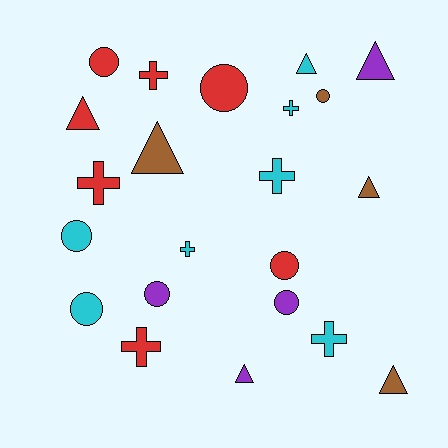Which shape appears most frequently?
Circle, with 8 objects.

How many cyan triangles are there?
There is 1 cyan triangle.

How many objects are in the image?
There are 22 objects.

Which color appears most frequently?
Cyan, with 7 objects.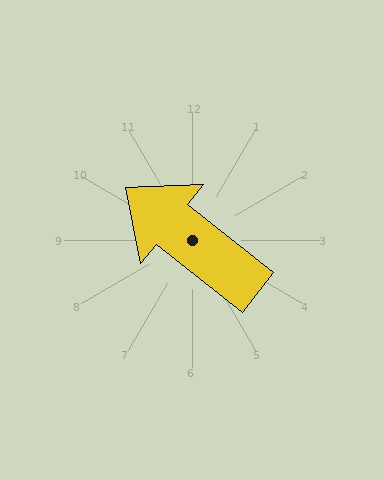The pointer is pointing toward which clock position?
Roughly 10 o'clock.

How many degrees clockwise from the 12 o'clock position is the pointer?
Approximately 308 degrees.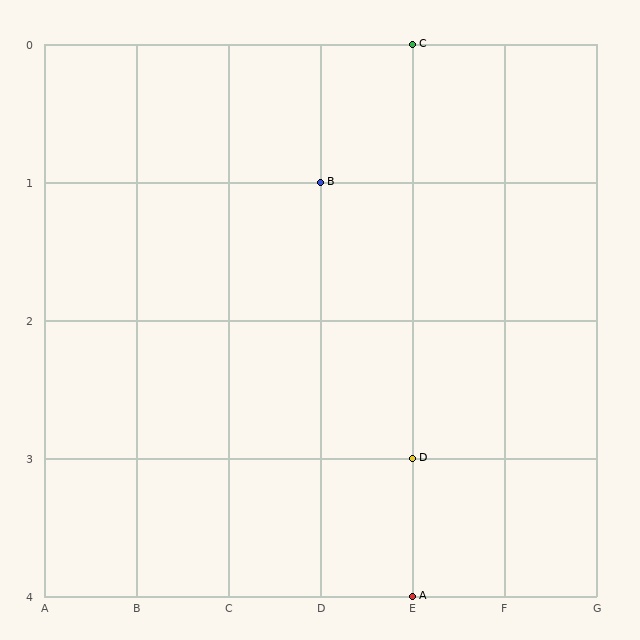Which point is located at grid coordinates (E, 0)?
Point C is at (E, 0).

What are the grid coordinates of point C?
Point C is at grid coordinates (E, 0).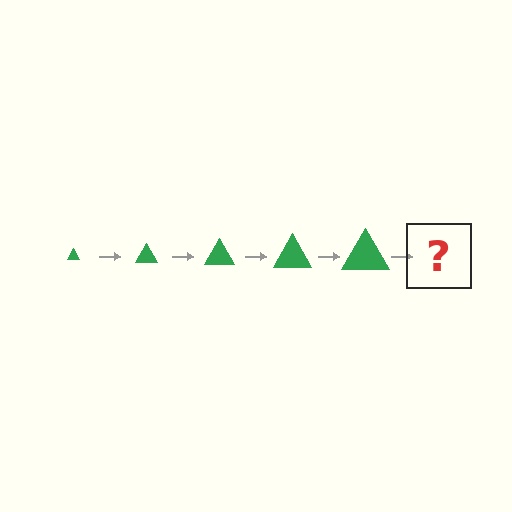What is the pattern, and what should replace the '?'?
The pattern is that the triangle gets progressively larger each step. The '?' should be a green triangle, larger than the previous one.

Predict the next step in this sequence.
The next step is a green triangle, larger than the previous one.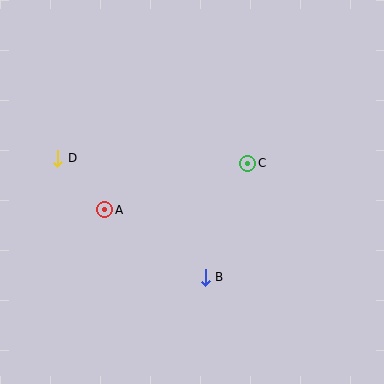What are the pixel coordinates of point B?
Point B is at (205, 277).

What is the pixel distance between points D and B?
The distance between D and B is 189 pixels.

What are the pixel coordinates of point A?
Point A is at (105, 210).